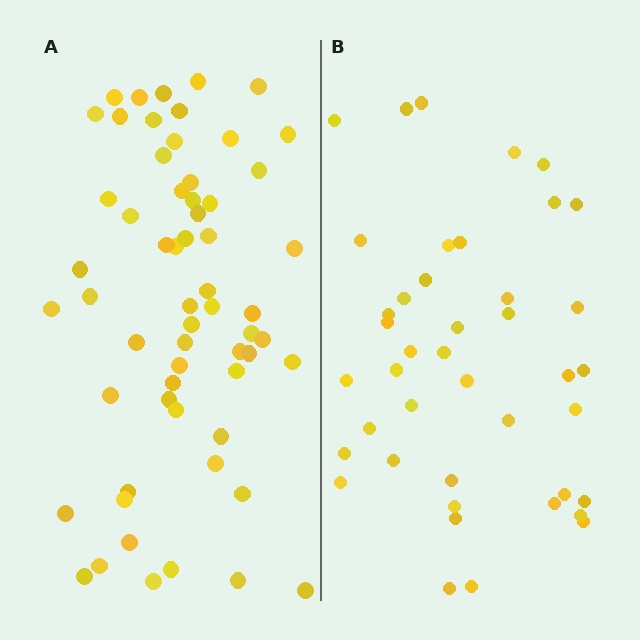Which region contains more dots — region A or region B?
Region A (the left region) has more dots.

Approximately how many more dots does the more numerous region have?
Region A has approximately 20 more dots than region B.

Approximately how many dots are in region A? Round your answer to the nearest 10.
About 60 dots.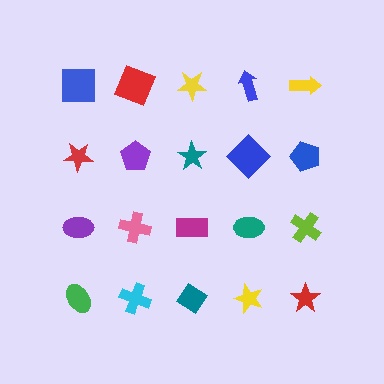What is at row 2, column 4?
A blue diamond.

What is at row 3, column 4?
A teal ellipse.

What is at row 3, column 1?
A purple ellipse.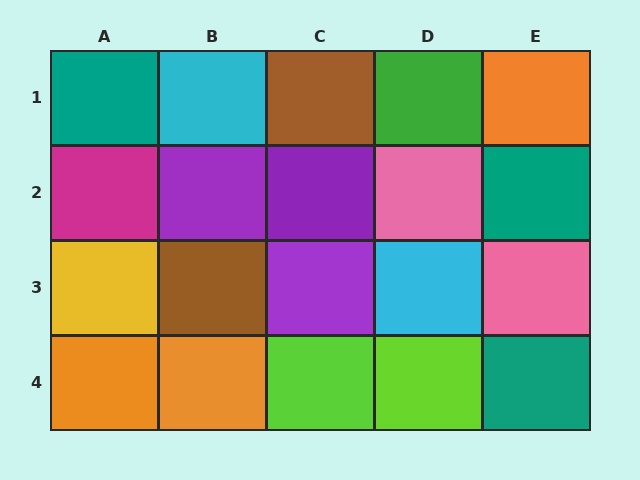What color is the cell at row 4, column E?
Teal.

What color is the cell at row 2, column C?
Purple.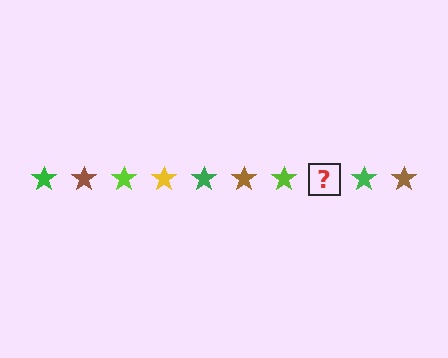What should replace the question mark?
The question mark should be replaced with a yellow star.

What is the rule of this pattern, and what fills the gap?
The rule is that the pattern cycles through green, brown, lime, yellow stars. The gap should be filled with a yellow star.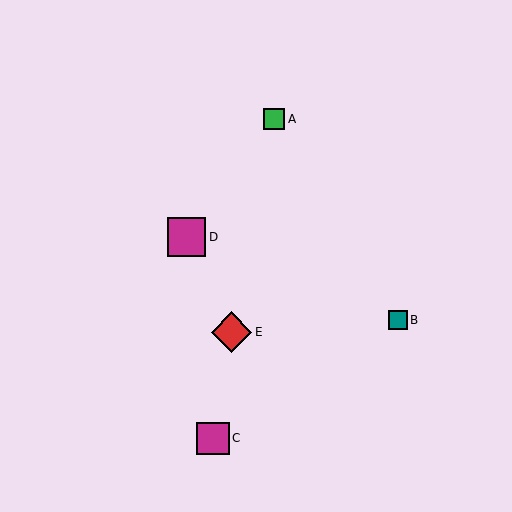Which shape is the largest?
The red diamond (labeled E) is the largest.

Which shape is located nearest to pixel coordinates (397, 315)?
The teal square (labeled B) at (398, 320) is nearest to that location.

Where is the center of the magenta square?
The center of the magenta square is at (213, 438).